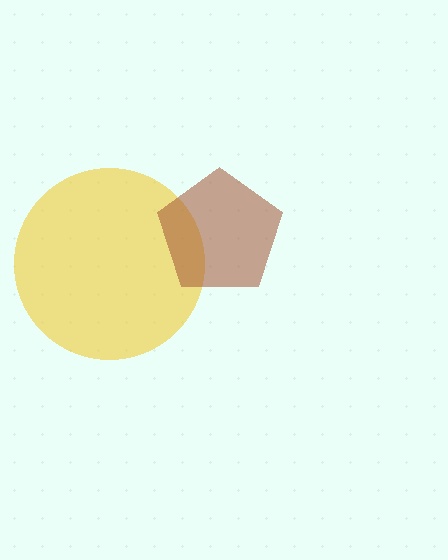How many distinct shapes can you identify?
There are 2 distinct shapes: a yellow circle, a brown pentagon.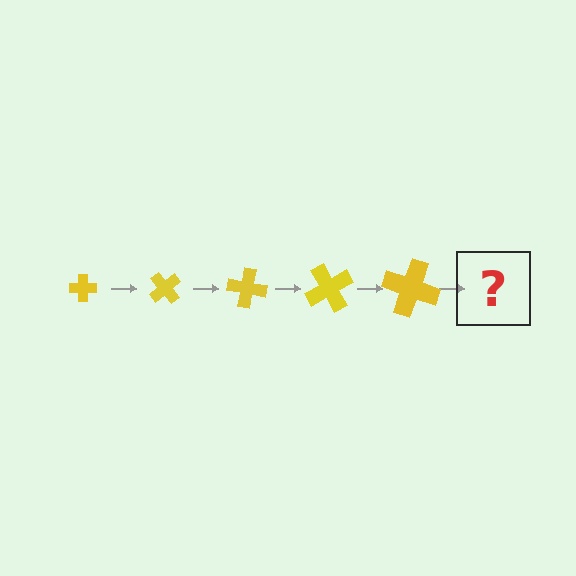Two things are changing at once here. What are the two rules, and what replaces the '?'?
The two rules are that the cross grows larger each step and it rotates 50 degrees each step. The '?' should be a cross, larger than the previous one and rotated 250 degrees from the start.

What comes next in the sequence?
The next element should be a cross, larger than the previous one and rotated 250 degrees from the start.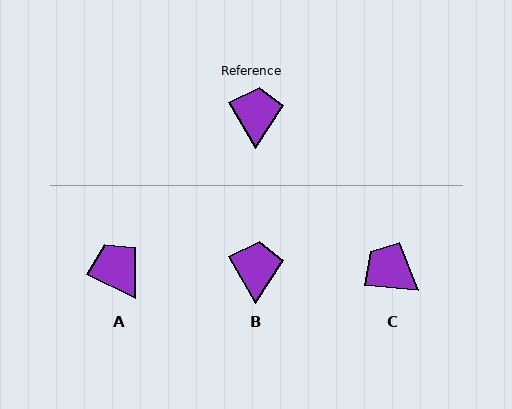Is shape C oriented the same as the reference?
No, it is off by about 54 degrees.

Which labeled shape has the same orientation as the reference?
B.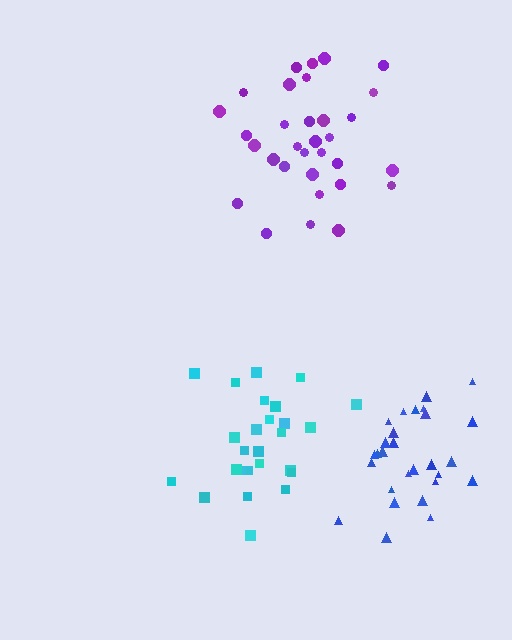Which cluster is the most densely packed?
Blue.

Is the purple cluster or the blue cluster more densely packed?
Blue.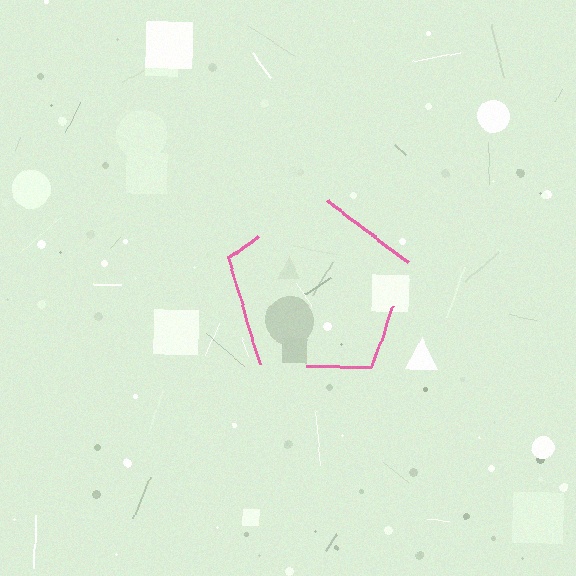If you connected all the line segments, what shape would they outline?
They would outline a pentagon.